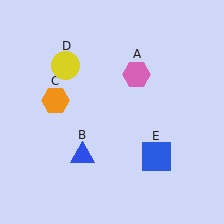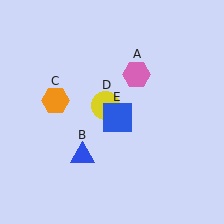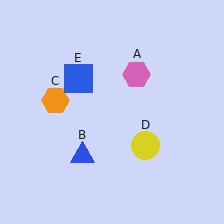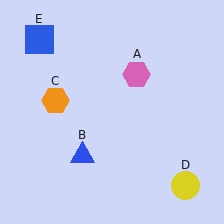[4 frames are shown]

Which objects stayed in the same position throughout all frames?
Pink hexagon (object A) and blue triangle (object B) and orange hexagon (object C) remained stationary.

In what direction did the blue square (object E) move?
The blue square (object E) moved up and to the left.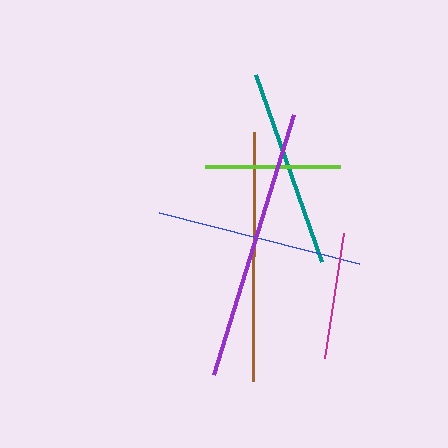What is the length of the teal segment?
The teal segment is approximately 199 pixels long.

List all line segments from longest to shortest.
From longest to shortest: purple, brown, blue, teal, lime, magenta.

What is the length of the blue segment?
The blue segment is approximately 207 pixels long.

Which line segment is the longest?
The purple line is the longest at approximately 272 pixels.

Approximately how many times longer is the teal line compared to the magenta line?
The teal line is approximately 1.6 times the length of the magenta line.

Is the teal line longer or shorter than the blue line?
The blue line is longer than the teal line.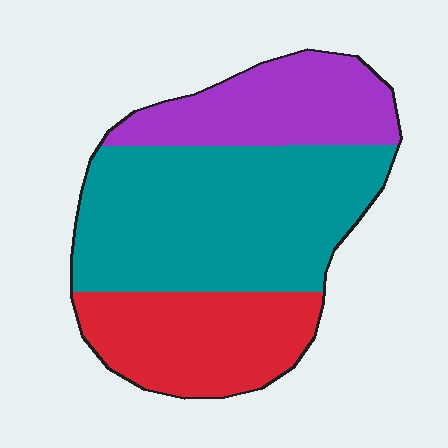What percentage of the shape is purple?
Purple takes up about one quarter (1/4) of the shape.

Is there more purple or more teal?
Teal.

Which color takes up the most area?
Teal, at roughly 50%.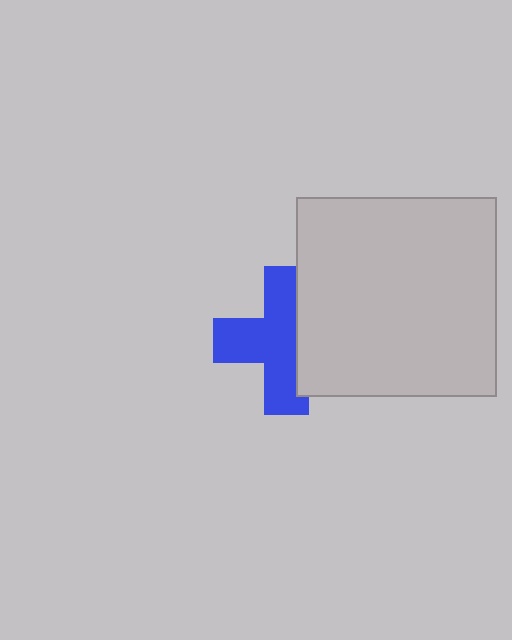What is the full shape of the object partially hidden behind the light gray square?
The partially hidden object is a blue cross.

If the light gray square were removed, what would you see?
You would see the complete blue cross.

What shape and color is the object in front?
The object in front is a light gray square.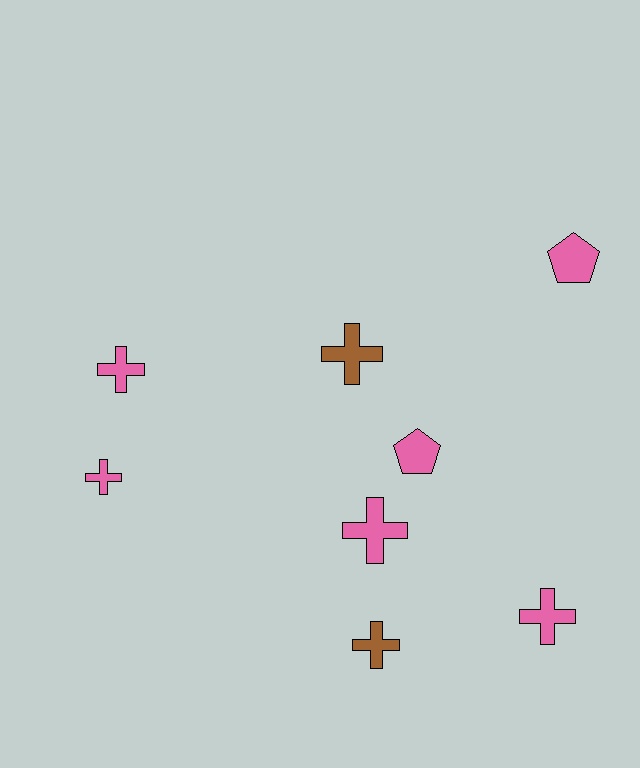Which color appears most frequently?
Pink, with 6 objects.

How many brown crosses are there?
There are 2 brown crosses.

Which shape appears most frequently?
Cross, with 6 objects.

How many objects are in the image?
There are 8 objects.